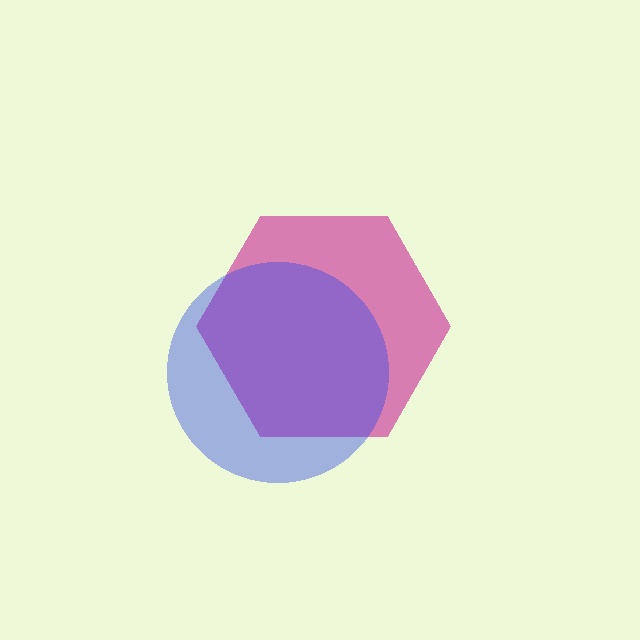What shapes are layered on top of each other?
The layered shapes are: a magenta hexagon, a blue circle.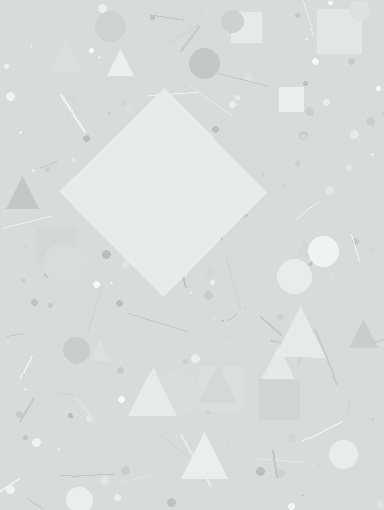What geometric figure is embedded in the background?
A diamond is embedded in the background.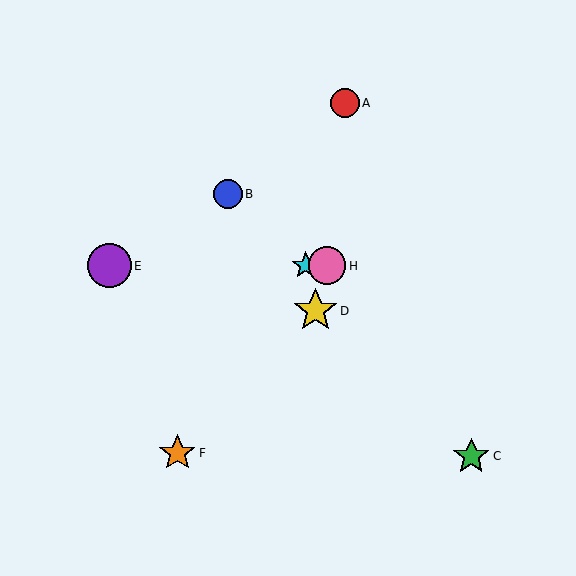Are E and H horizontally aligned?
Yes, both are at y≈266.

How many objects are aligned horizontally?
3 objects (E, G, H) are aligned horizontally.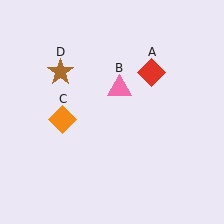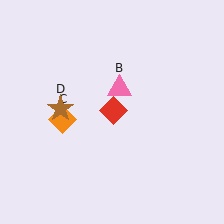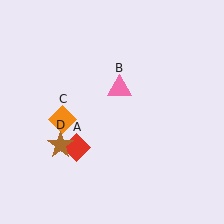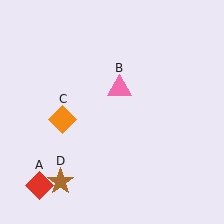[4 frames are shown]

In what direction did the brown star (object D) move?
The brown star (object D) moved down.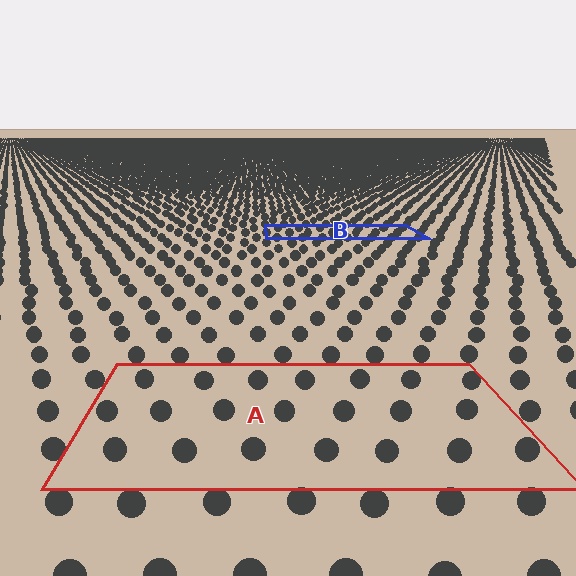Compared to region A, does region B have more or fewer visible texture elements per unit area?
Region B has more texture elements per unit area — they are packed more densely because it is farther away.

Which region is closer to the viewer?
Region A is closer. The texture elements there are larger and more spread out.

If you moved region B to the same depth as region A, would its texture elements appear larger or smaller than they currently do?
They would appear larger. At a closer depth, the same texture elements are projected at a bigger on-screen size.